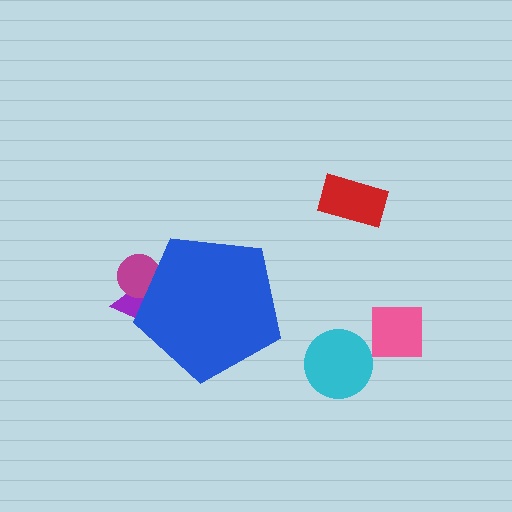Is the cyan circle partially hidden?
No, the cyan circle is fully visible.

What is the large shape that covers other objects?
A blue pentagon.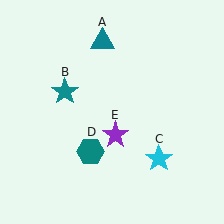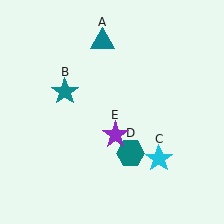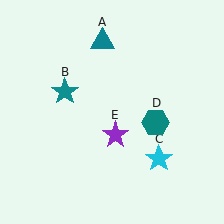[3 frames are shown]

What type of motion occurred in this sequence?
The teal hexagon (object D) rotated counterclockwise around the center of the scene.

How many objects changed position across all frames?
1 object changed position: teal hexagon (object D).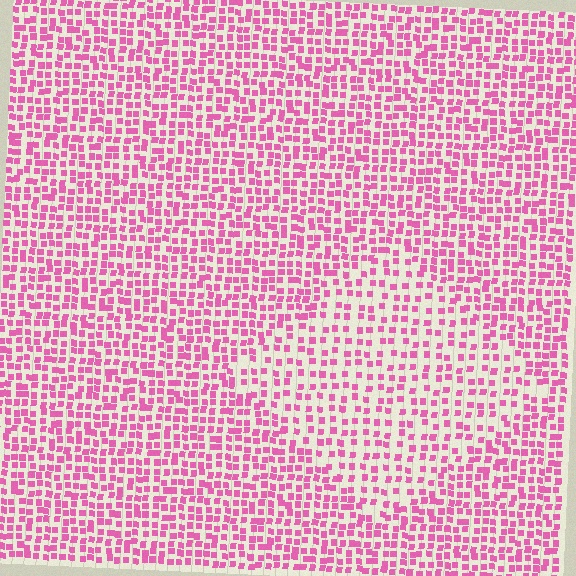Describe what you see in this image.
The image contains small pink elements arranged at two different densities. A diamond-shaped region is visible where the elements are less densely packed than the surrounding area.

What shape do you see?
I see a diamond.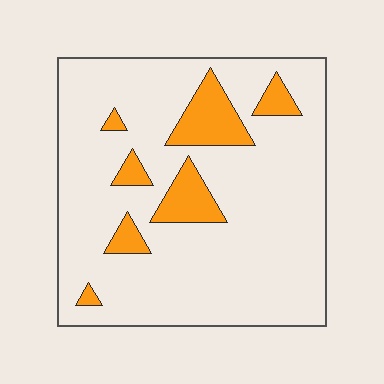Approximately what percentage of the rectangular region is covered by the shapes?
Approximately 15%.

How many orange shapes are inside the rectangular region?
7.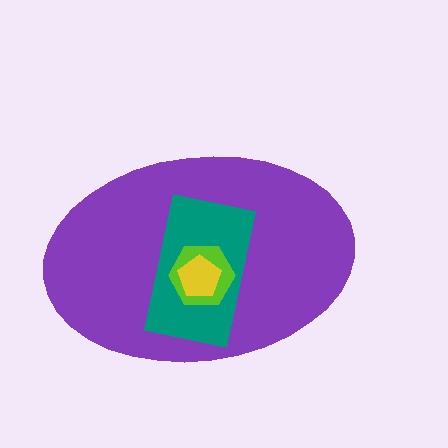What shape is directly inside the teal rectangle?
The lime hexagon.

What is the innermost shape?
The yellow pentagon.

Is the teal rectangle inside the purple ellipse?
Yes.